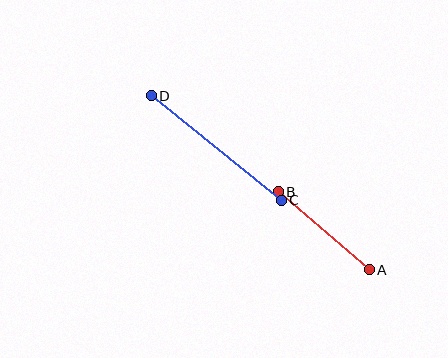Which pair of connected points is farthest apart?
Points C and D are farthest apart.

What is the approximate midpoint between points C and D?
The midpoint is at approximately (216, 148) pixels.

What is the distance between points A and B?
The distance is approximately 120 pixels.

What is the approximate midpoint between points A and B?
The midpoint is at approximately (324, 231) pixels.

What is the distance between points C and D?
The distance is approximately 167 pixels.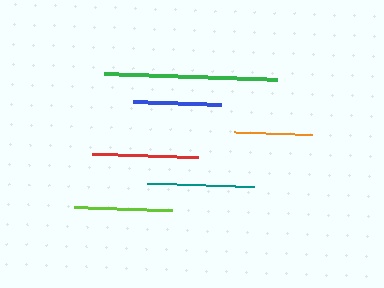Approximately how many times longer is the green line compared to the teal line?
The green line is approximately 1.6 times the length of the teal line.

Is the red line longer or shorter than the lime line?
The red line is longer than the lime line.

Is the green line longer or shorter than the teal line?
The green line is longer than the teal line.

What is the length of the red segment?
The red segment is approximately 106 pixels long.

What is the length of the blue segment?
The blue segment is approximately 88 pixels long.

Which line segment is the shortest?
The orange line is the shortest at approximately 78 pixels.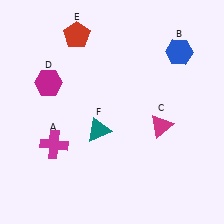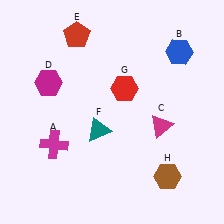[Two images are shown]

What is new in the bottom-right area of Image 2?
A brown hexagon (H) was added in the bottom-right area of Image 2.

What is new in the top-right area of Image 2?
A red hexagon (G) was added in the top-right area of Image 2.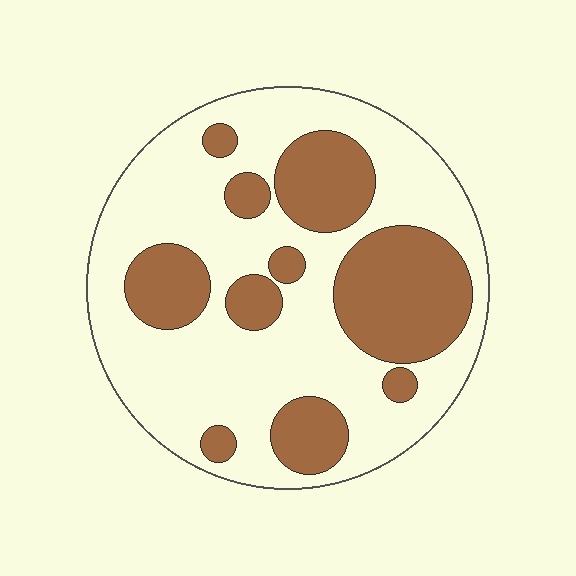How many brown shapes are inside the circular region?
10.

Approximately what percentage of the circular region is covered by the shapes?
Approximately 35%.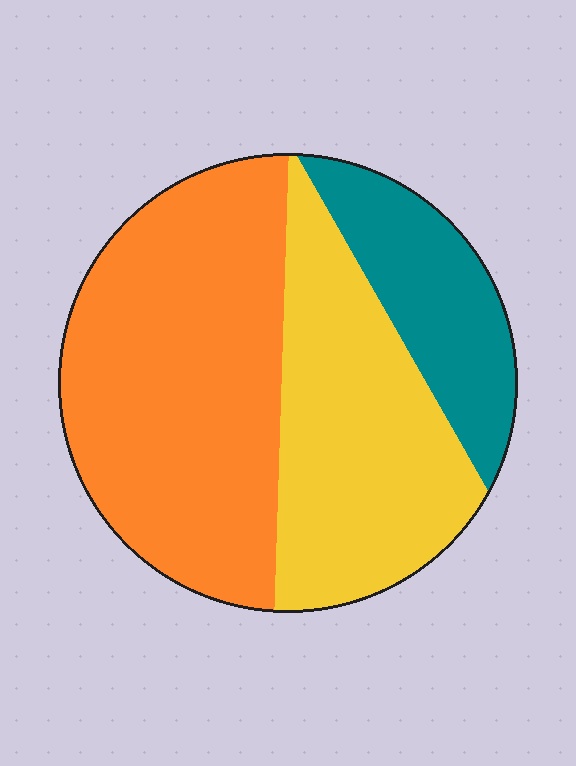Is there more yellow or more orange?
Orange.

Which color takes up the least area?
Teal, at roughly 20%.